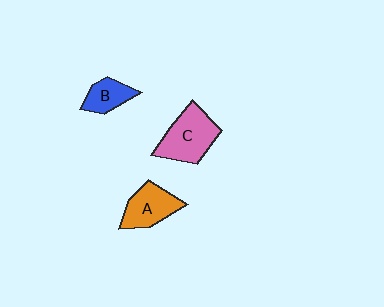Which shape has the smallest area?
Shape B (blue).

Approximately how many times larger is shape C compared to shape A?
Approximately 1.3 times.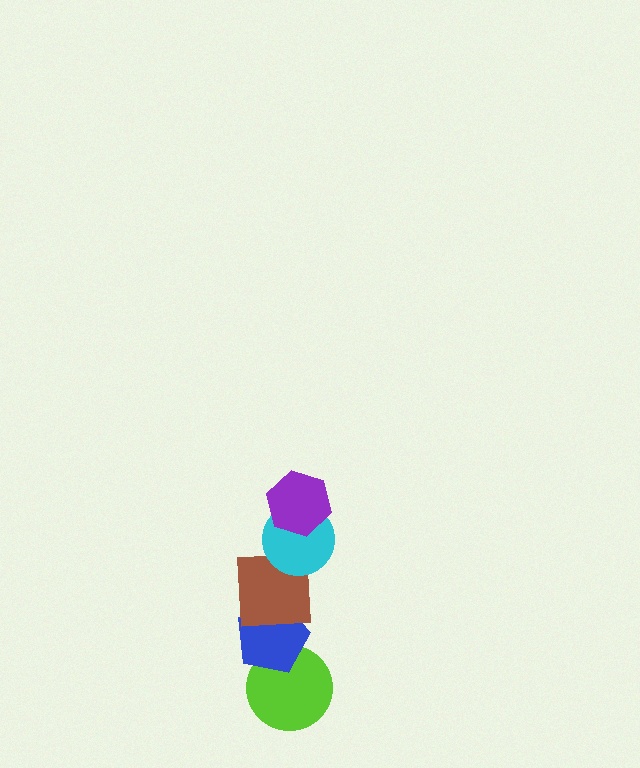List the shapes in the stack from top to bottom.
From top to bottom: the purple hexagon, the cyan circle, the brown square, the blue pentagon, the lime circle.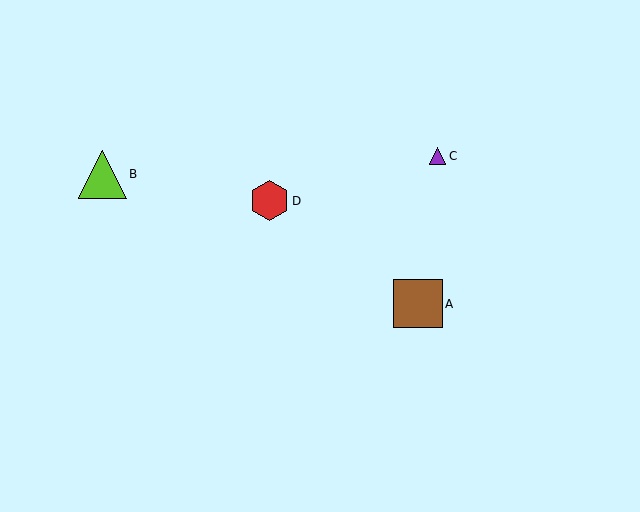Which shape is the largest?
The brown square (labeled A) is the largest.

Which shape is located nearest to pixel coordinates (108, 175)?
The lime triangle (labeled B) at (102, 175) is nearest to that location.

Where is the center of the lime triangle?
The center of the lime triangle is at (102, 175).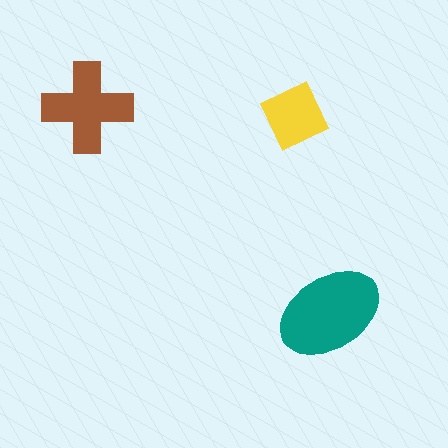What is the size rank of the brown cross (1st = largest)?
2nd.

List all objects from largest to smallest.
The teal ellipse, the brown cross, the yellow diamond.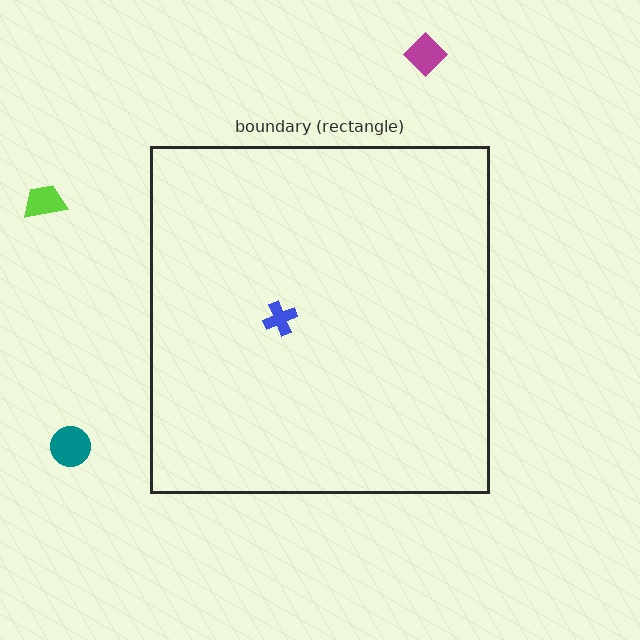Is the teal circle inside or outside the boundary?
Outside.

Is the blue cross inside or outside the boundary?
Inside.